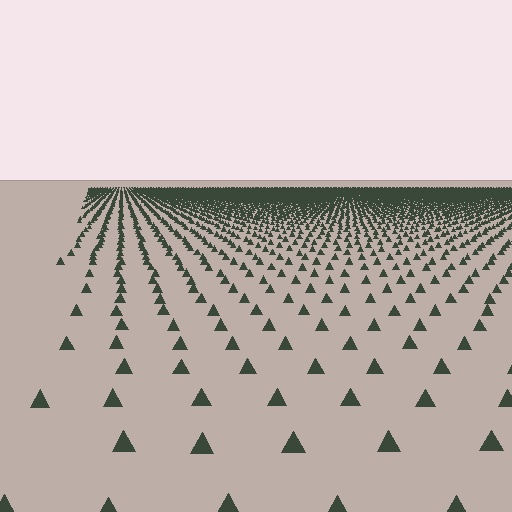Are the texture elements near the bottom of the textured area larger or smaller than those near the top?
Larger. Near the bottom, elements are closer to the viewer and appear at a bigger on-screen size.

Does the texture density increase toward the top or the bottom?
Density increases toward the top.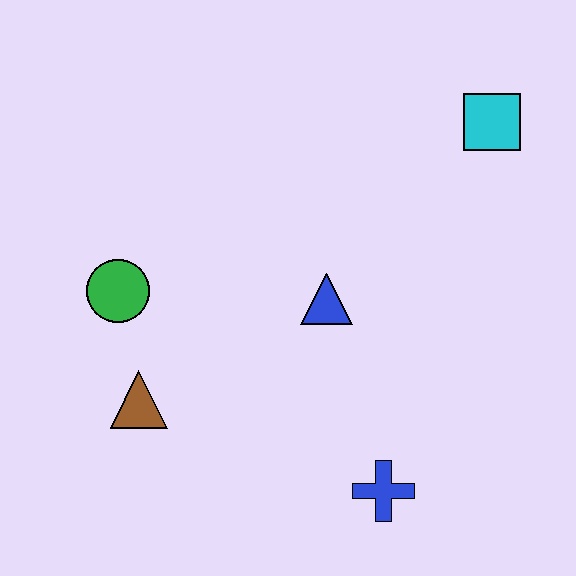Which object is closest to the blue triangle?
The blue cross is closest to the blue triangle.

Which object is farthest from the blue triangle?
The cyan square is farthest from the blue triangle.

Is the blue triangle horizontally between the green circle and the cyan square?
Yes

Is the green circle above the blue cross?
Yes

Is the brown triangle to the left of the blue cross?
Yes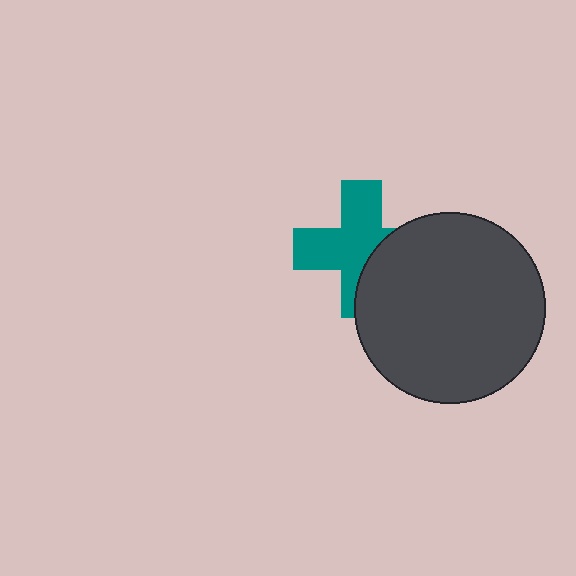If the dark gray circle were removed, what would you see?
You would see the complete teal cross.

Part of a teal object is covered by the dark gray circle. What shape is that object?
It is a cross.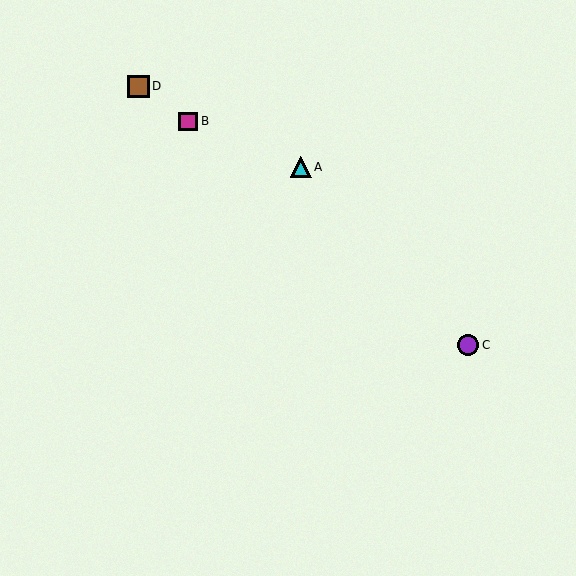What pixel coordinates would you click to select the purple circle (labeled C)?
Click at (468, 345) to select the purple circle C.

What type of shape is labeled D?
Shape D is a brown square.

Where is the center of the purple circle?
The center of the purple circle is at (468, 345).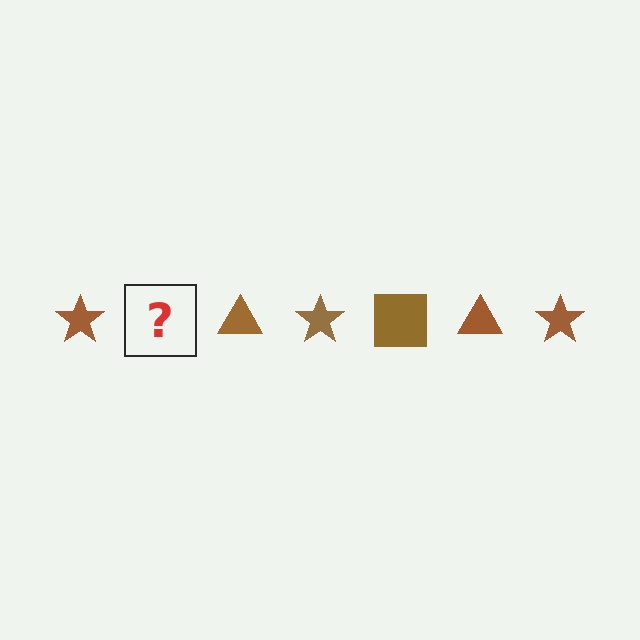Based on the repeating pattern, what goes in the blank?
The blank should be a brown square.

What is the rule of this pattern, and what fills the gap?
The rule is that the pattern cycles through star, square, triangle shapes in brown. The gap should be filled with a brown square.